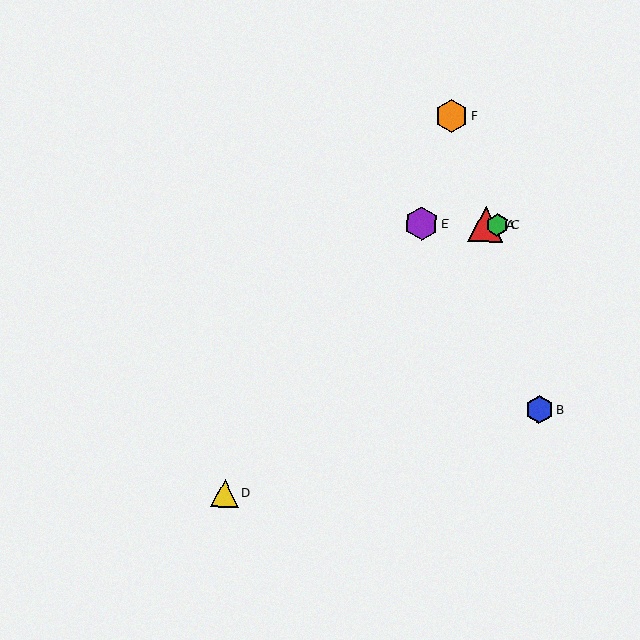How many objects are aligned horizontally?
3 objects (A, C, E) are aligned horizontally.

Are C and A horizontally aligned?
Yes, both are at y≈225.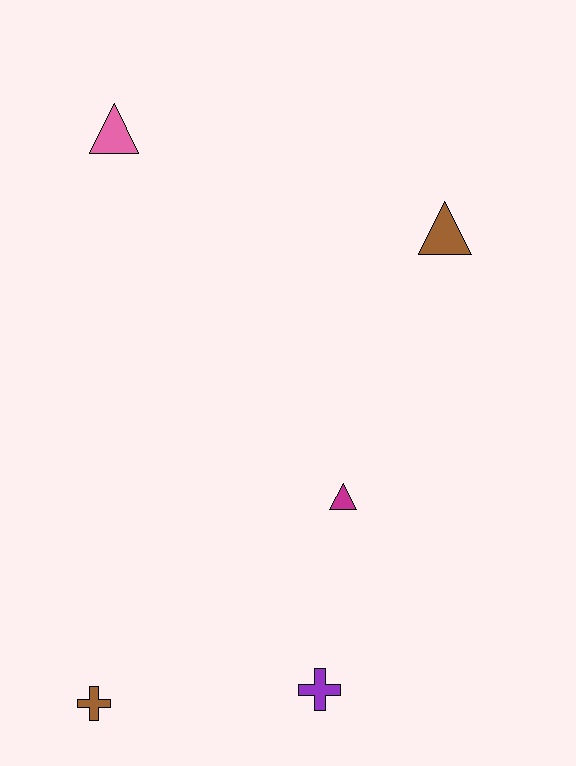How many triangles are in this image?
There are 3 triangles.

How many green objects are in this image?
There are no green objects.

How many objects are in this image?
There are 5 objects.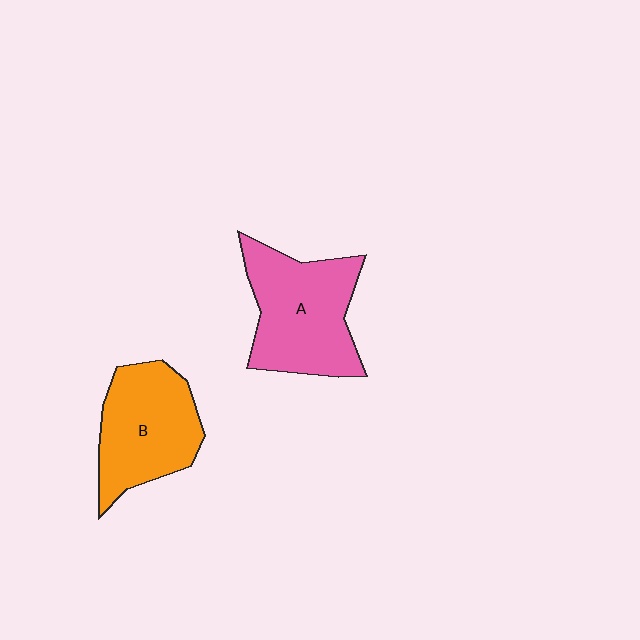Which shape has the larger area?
Shape A (pink).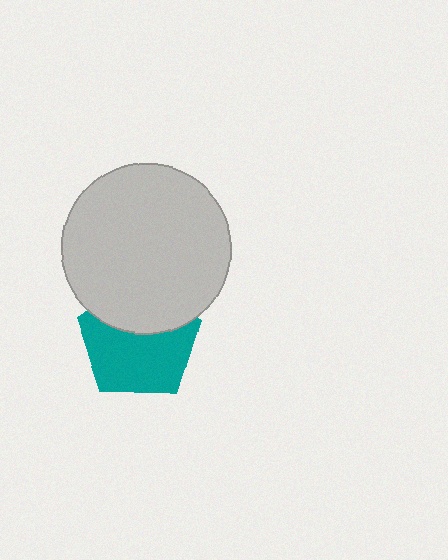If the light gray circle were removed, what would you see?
You would see the complete teal pentagon.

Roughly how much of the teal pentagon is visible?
About half of it is visible (roughly 63%).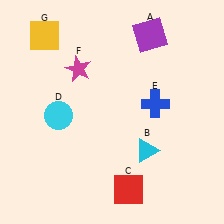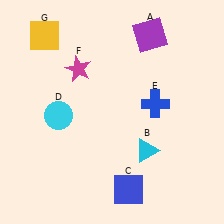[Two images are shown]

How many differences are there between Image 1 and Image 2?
There is 1 difference between the two images.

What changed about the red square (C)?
In Image 1, C is red. In Image 2, it changed to blue.